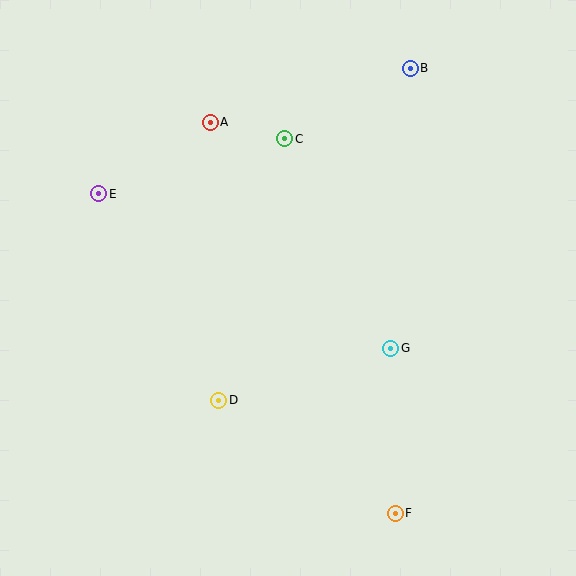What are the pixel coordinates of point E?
Point E is at (99, 194).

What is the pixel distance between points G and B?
The distance between G and B is 281 pixels.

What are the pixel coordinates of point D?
Point D is at (219, 400).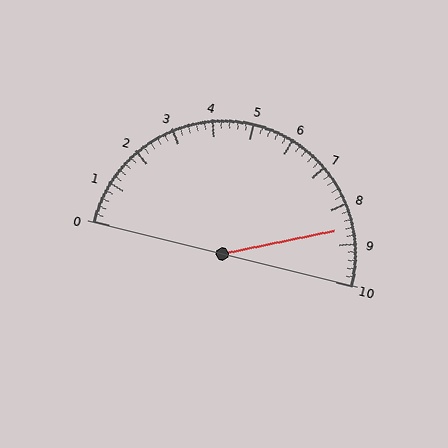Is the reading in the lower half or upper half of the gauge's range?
The reading is in the upper half of the range (0 to 10).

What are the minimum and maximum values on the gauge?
The gauge ranges from 0 to 10.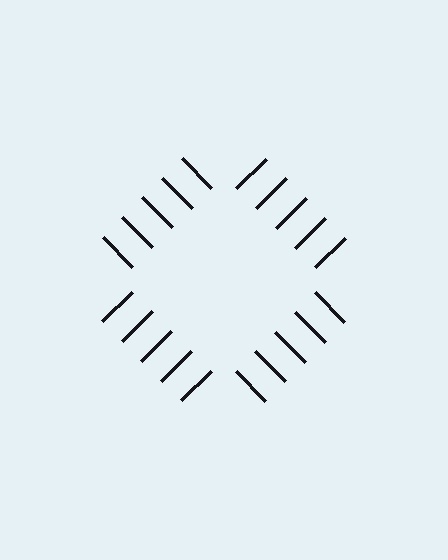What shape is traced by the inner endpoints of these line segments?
An illusory square — the line segments terminate on its edges but no continuous stroke is drawn.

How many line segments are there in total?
20 — 5 along each of the 4 edges.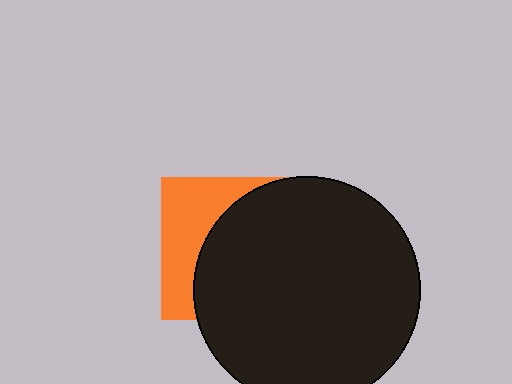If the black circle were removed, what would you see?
You would see the complete orange square.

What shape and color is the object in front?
The object in front is a black circle.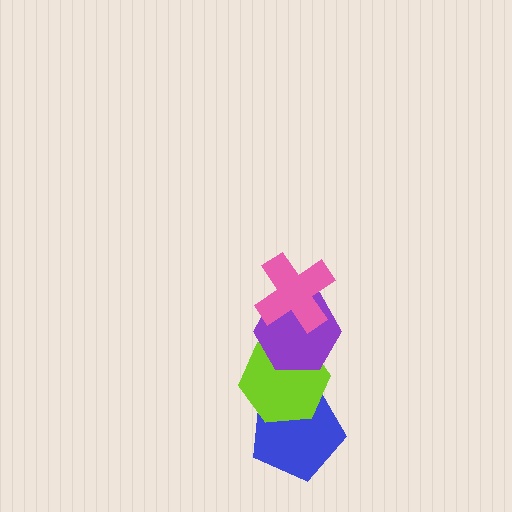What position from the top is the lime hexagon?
The lime hexagon is 3rd from the top.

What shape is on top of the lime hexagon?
The purple hexagon is on top of the lime hexagon.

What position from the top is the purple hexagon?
The purple hexagon is 2nd from the top.